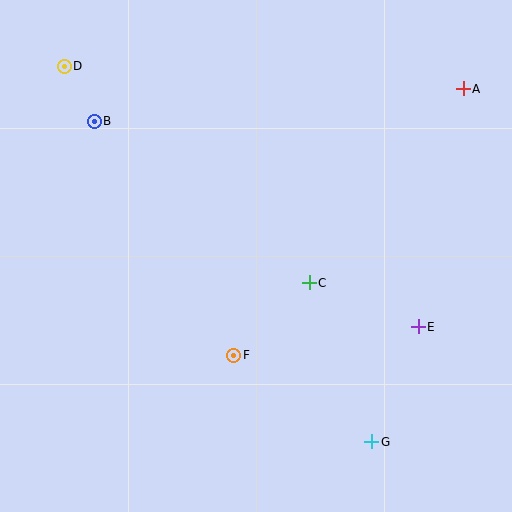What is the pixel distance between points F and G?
The distance between F and G is 163 pixels.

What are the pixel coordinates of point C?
Point C is at (309, 283).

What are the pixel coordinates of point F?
Point F is at (234, 355).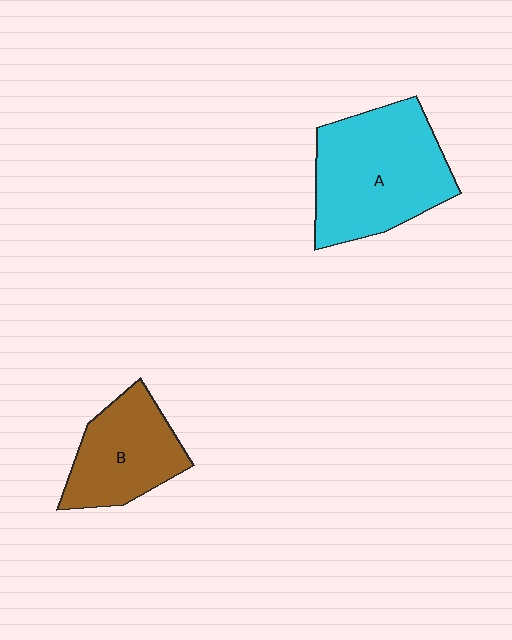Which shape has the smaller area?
Shape B (brown).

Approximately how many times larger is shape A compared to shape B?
Approximately 1.5 times.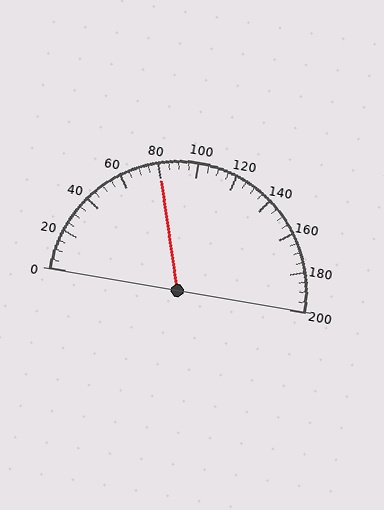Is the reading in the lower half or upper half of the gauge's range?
The reading is in the lower half of the range (0 to 200).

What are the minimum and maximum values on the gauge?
The gauge ranges from 0 to 200.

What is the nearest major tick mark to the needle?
The nearest major tick mark is 80.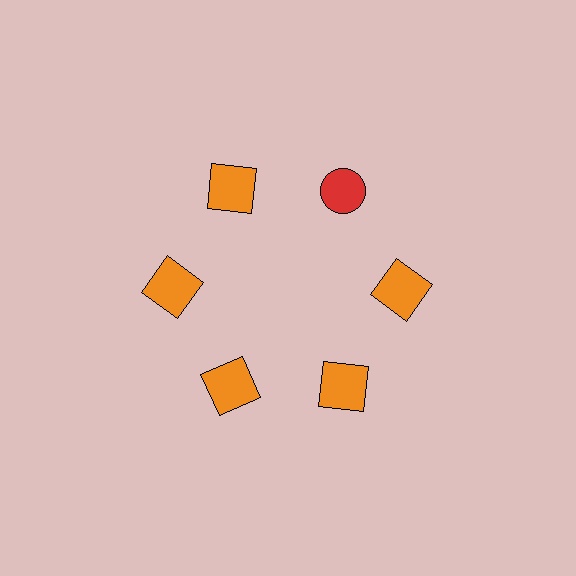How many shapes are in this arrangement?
There are 6 shapes arranged in a ring pattern.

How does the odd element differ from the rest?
It differs in both color (red instead of orange) and shape (circle instead of square).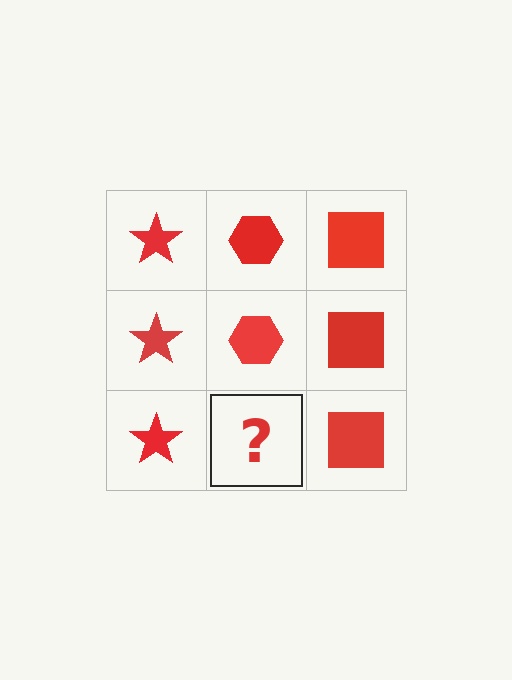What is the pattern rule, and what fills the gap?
The rule is that each column has a consistent shape. The gap should be filled with a red hexagon.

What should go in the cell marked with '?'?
The missing cell should contain a red hexagon.